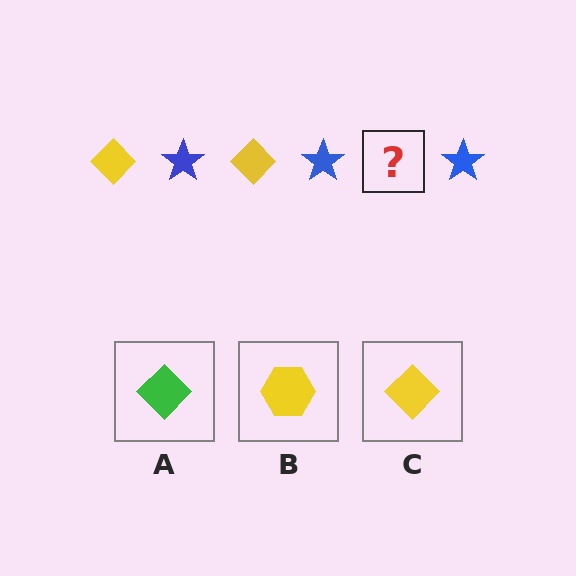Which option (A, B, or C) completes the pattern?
C.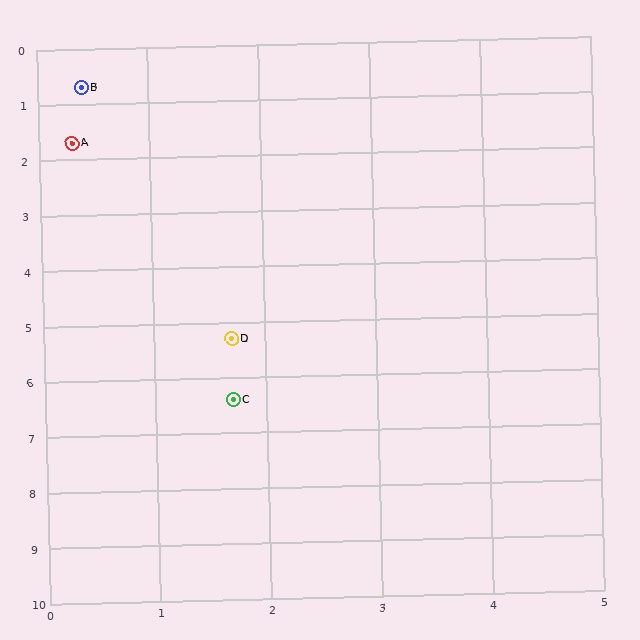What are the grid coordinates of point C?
Point C is at approximately (1.7, 6.4).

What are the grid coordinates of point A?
Point A is at approximately (0.3, 1.7).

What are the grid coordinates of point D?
Point D is at approximately (1.7, 5.3).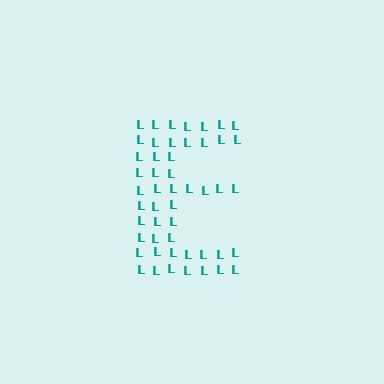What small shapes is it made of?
It is made of small letter L's.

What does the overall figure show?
The overall figure shows the letter E.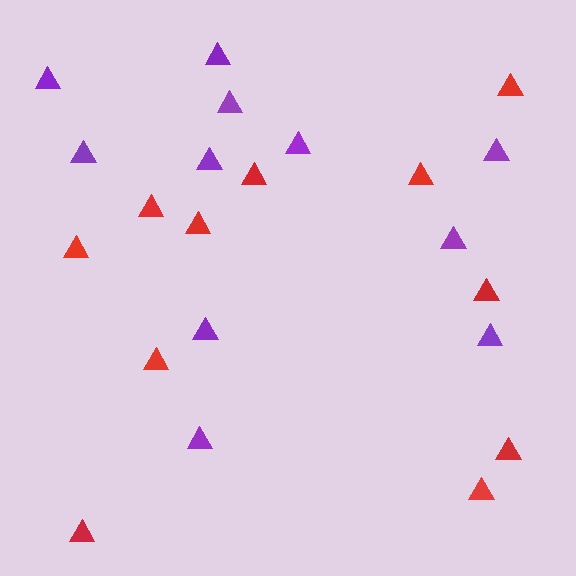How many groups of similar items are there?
There are 2 groups: one group of purple triangles (11) and one group of red triangles (11).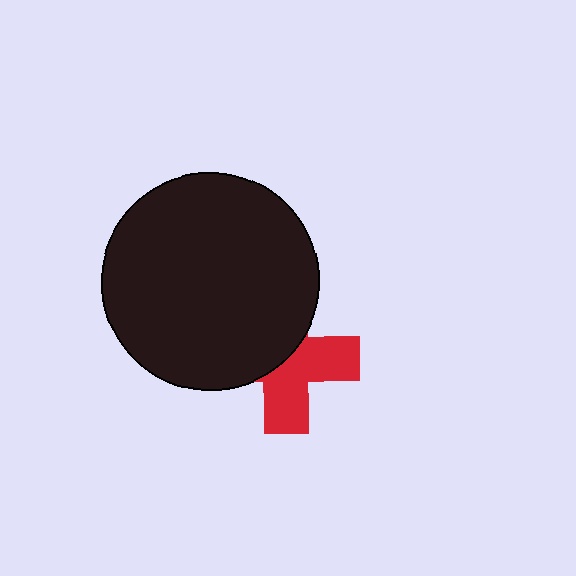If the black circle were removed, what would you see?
You would see the complete red cross.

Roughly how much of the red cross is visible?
About half of it is visible (roughly 50%).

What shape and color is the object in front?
The object in front is a black circle.